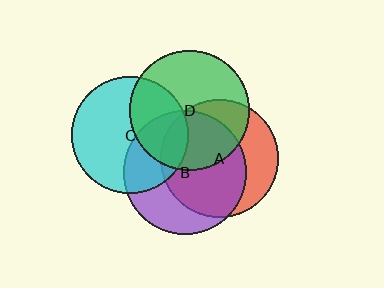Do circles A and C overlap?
Yes.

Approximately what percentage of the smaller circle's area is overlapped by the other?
Approximately 10%.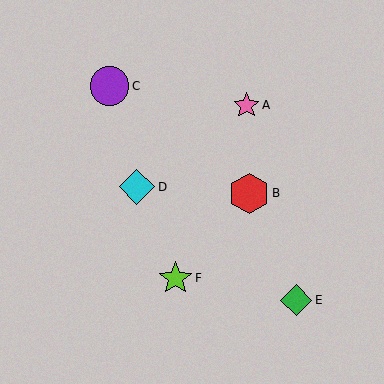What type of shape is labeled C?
Shape C is a purple circle.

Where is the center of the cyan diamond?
The center of the cyan diamond is at (137, 187).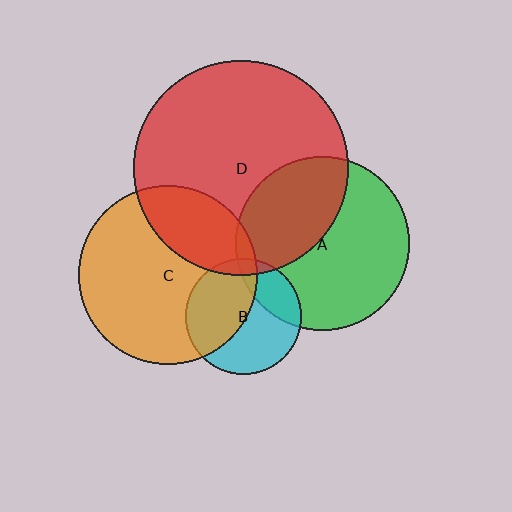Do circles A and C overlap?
Yes.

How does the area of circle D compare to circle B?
Approximately 3.5 times.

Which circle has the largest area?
Circle D (red).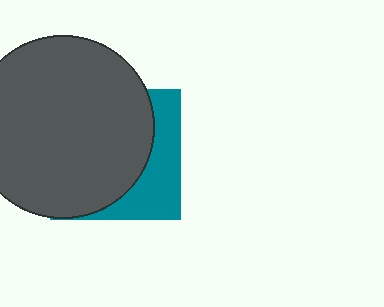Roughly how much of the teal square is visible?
A small part of it is visible (roughly 32%).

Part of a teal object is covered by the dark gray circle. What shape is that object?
It is a square.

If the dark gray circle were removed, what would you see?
You would see the complete teal square.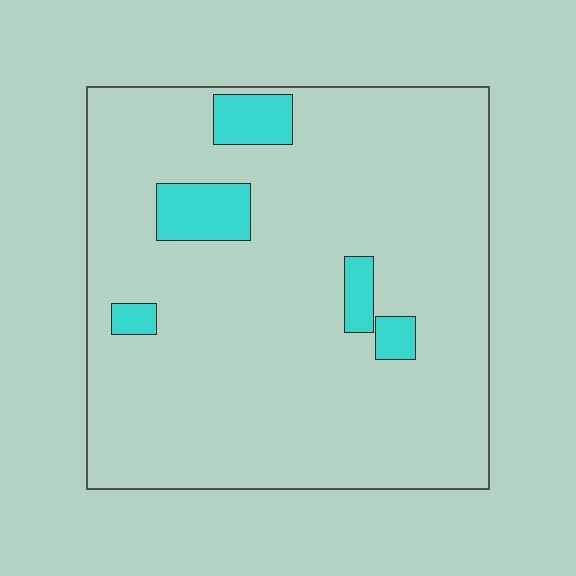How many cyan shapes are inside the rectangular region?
5.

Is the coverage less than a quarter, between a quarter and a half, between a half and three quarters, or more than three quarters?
Less than a quarter.